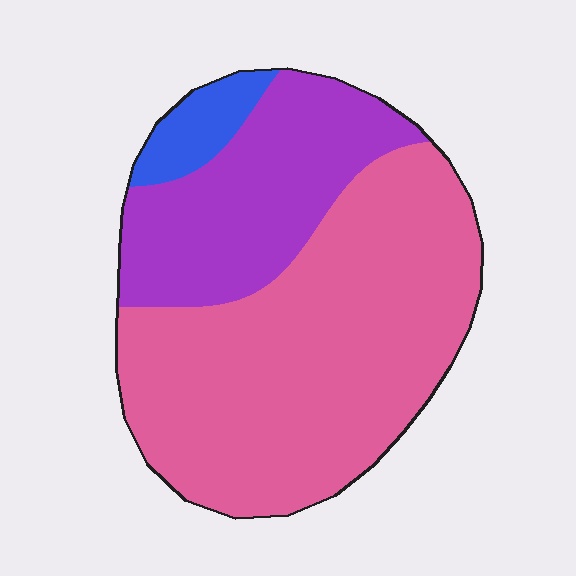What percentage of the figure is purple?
Purple covers roughly 30% of the figure.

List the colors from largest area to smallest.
From largest to smallest: pink, purple, blue.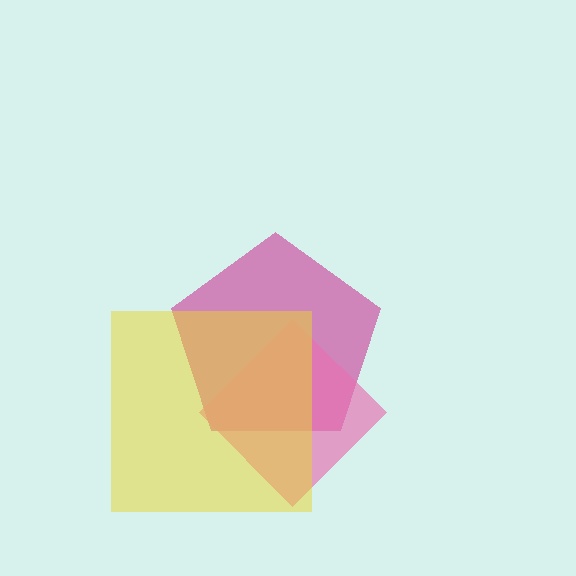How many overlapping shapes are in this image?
There are 3 overlapping shapes in the image.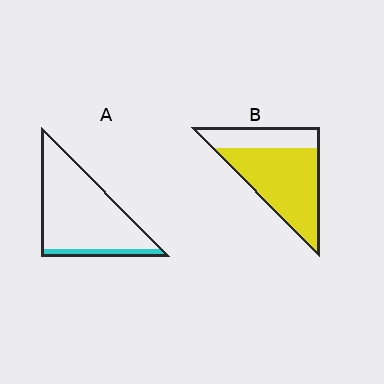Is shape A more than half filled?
No.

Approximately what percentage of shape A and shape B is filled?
A is approximately 10% and B is approximately 70%.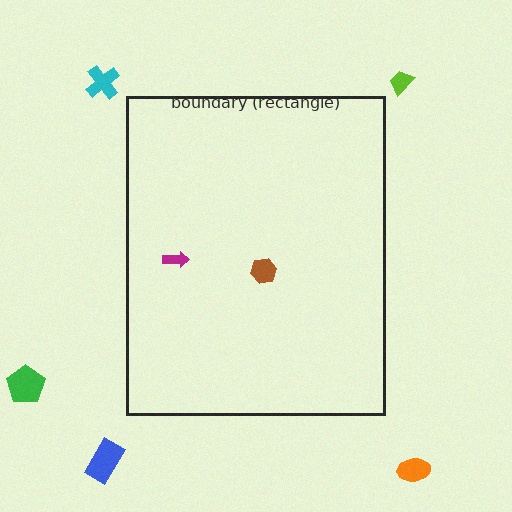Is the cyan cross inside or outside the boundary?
Outside.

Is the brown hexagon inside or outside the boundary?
Inside.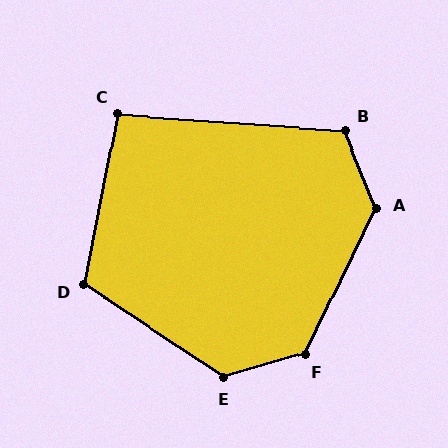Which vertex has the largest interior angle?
A, at approximately 132 degrees.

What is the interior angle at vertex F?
Approximately 132 degrees (obtuse).